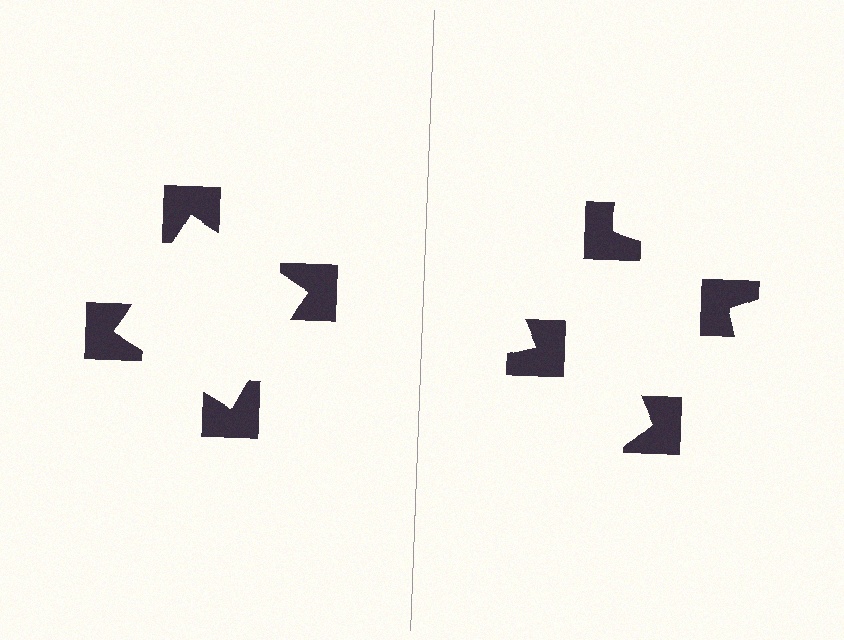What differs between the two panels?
The notched squares are positioned identically on both sides; only the wedge orientations differ. On the left they align to a square; on the right they are misaligned.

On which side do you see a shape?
An illusory square appears on the left side. On the right side the wedge cuts are rotated, so no coherent shape forms.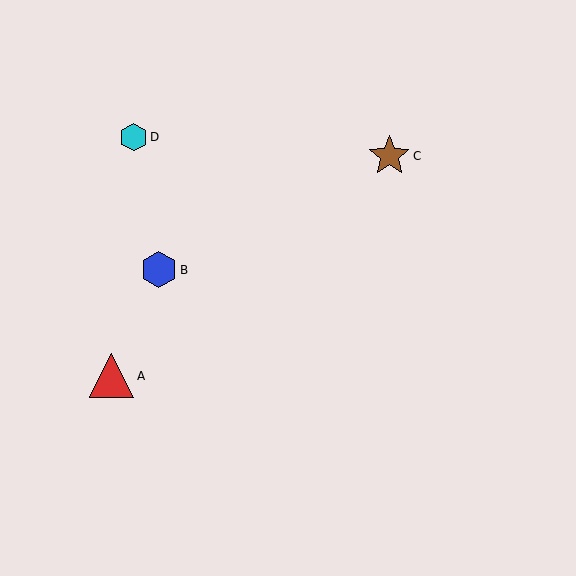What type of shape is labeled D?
Shape D is a cyan hexagon.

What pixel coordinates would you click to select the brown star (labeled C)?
Click at (389, 156) to select the brown star C.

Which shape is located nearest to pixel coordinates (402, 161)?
The brown star (labeled C) at (389, 156) is nearest to that location.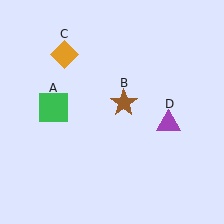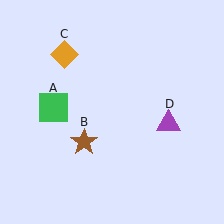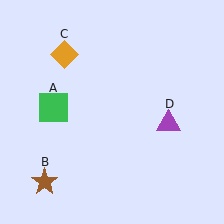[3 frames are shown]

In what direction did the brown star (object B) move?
The brown star (object B) moved down and to the left.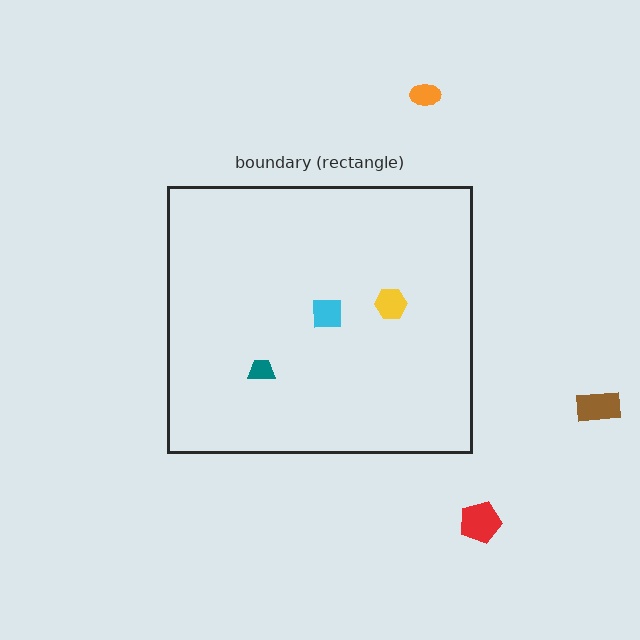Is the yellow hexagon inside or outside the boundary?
Inside.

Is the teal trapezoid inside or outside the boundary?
Inside.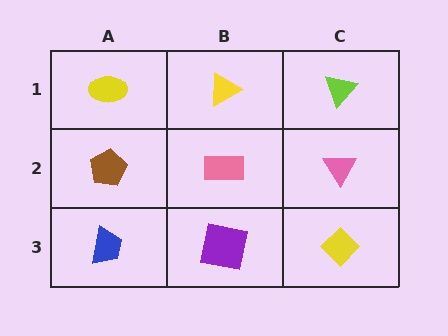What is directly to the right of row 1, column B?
A lime triangle.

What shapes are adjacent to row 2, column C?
A lime triangle (row 1, column C), a yellow diamond (row 3, column C), a pink rectangle (row 2, column B).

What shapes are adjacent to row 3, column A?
A brown pentagon (row 2, column A), a purple square (row 3, column B).